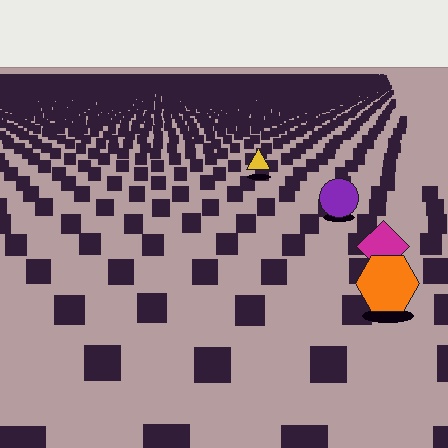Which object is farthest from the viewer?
The yellow triangle is farthest from the viewer. It appears smaller and the ground texture around it is denser.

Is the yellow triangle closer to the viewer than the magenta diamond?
No. The magenta diamond is closer — you can tell from the texture gradient: the ground texture is coarser near it.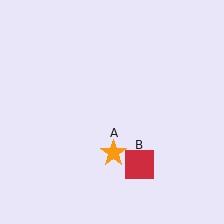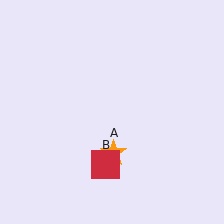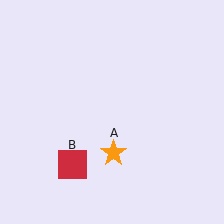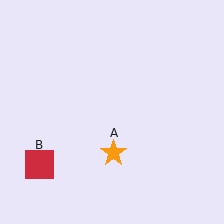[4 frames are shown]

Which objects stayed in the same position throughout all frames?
Orange star (object A) remained stationary.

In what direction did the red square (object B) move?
The red square (object B) moved left.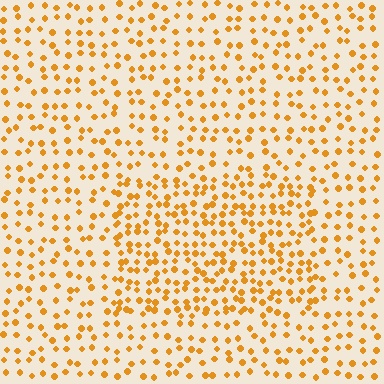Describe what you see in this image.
The image contains small orange elements arranged at two different densities. A rectangle-shaped region is visible where the elements are more densely packed than the surrounding area.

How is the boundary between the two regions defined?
The boundary is defined by a change in element density (approximately 1.7x ratio). All elements are the same color, size, and shape.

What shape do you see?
I see a rectangle.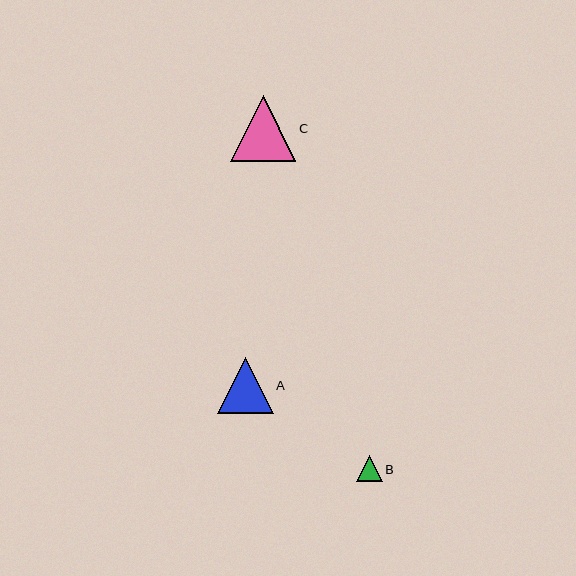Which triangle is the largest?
Triangle C is the largest with a size of approximately 66 pixels.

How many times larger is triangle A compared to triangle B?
Triangle A is approximately 2.2 times the size of triangle B.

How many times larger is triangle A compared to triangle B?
Triangle A is approximately 2.2 times the size of triangle B.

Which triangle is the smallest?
Triangle B is the smallest with a size of approximately 25 pixels.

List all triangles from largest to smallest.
From largest to smallest: C, A, B.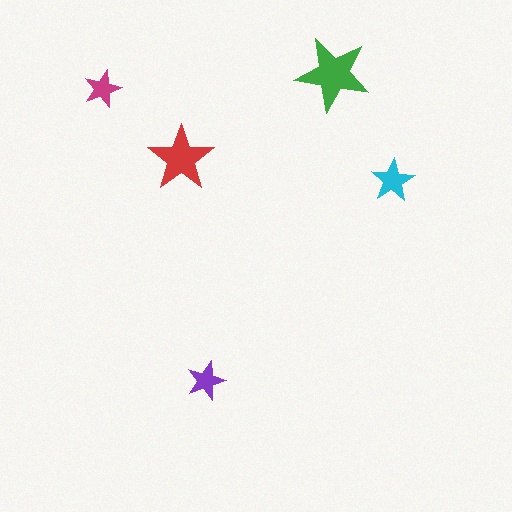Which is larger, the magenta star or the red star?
The red one.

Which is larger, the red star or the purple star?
The red one.